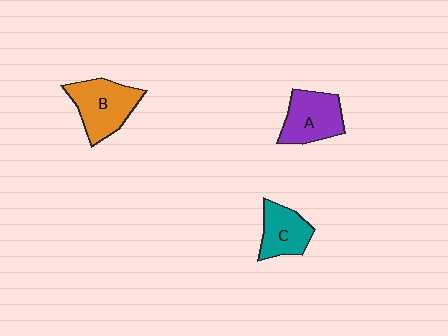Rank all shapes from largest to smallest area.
From largest to smallest: B (orange), A (purple), C (teal).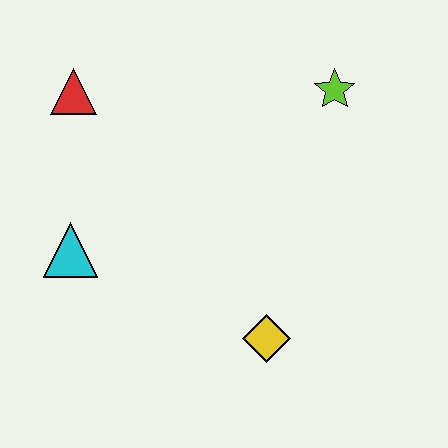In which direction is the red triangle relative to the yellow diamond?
The red triangle is above the yellow diamond.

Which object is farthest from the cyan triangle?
The lime star is farthest from the cyan triangle.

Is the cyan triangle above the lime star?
No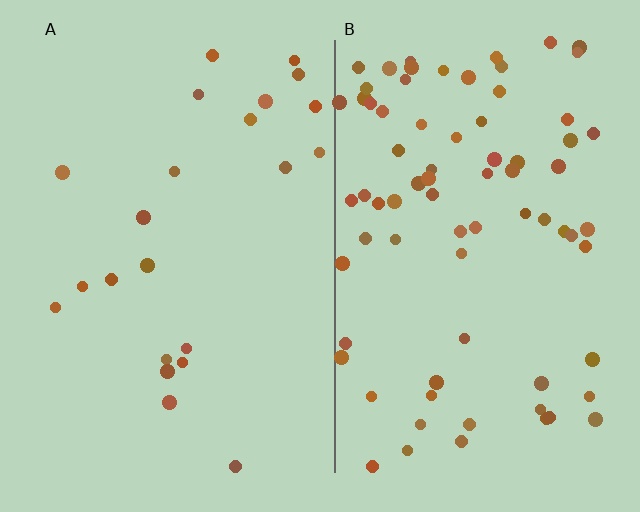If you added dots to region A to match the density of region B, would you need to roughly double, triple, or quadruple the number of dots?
Approximately triple.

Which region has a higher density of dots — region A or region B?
B (the right).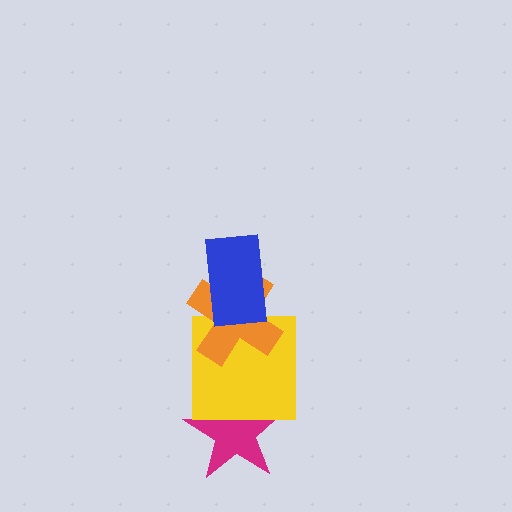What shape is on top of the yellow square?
The orange cross is on top of the yellow square.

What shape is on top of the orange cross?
The blue rectangle is on top of the orange cross.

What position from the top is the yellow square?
The yellow square is 3rd from the top.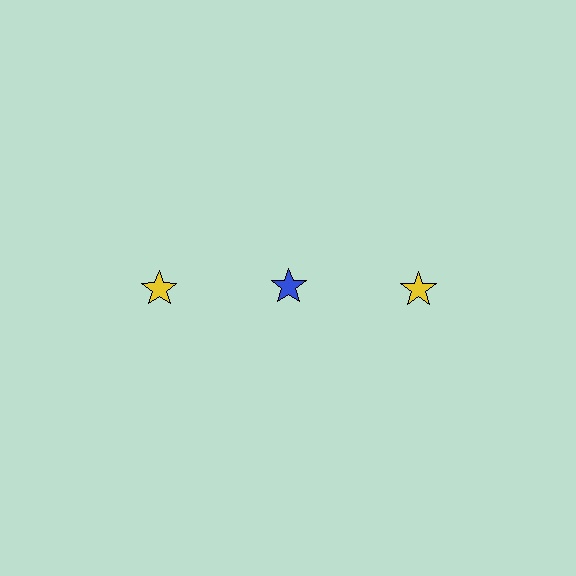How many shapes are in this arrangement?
There are 3 shapes arranged in a grid pattern.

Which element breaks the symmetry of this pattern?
The blue star in the top row, second from left column breaks the symmetry. All other shapes are yellow stars.